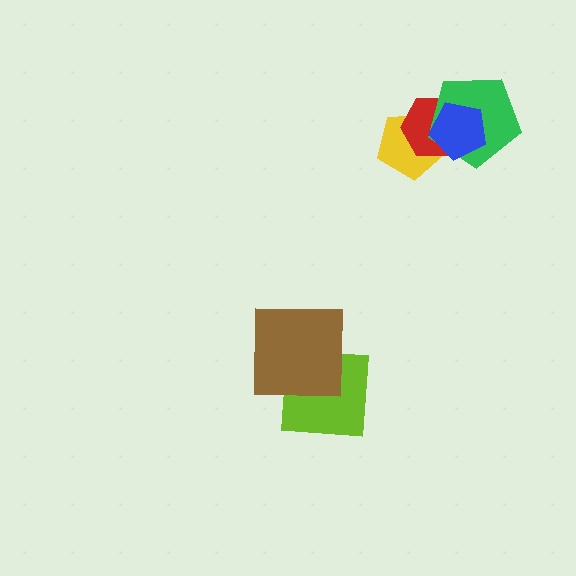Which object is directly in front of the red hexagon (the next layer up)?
The green pentagon is directly in front of the red hexagon.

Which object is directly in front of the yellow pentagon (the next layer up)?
The red hexagon is directly in front of the yellow pentagon.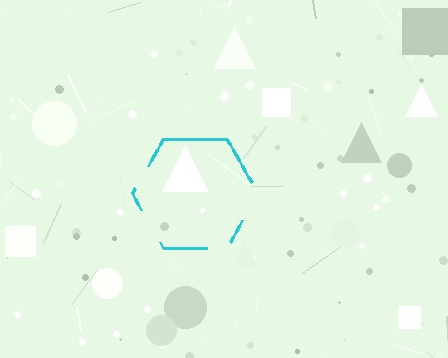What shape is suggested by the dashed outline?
The dashed outline suggests a hexagon.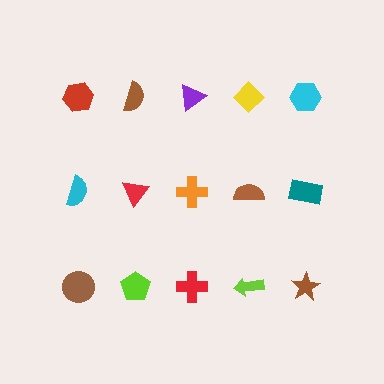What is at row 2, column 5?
A teal rectangle.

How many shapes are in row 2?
5 shapes.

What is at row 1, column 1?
A red hexagon.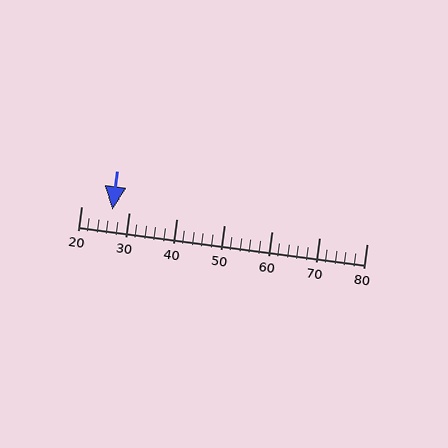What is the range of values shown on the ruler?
The ruler shows values from 20 to 80.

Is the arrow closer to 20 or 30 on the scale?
The arrow is closer to 30.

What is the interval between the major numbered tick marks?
The major tick marks are spaced 10 units apart.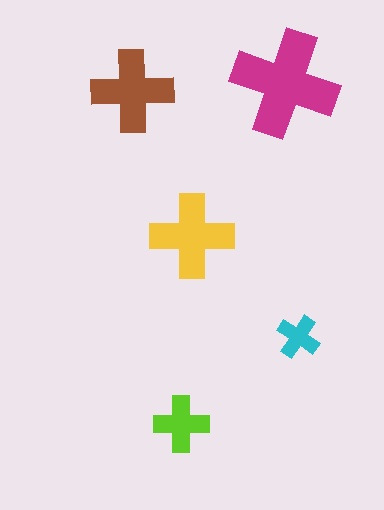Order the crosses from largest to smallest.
the magenta one, the yellow one, the brown one, the lime one, the cyan one.